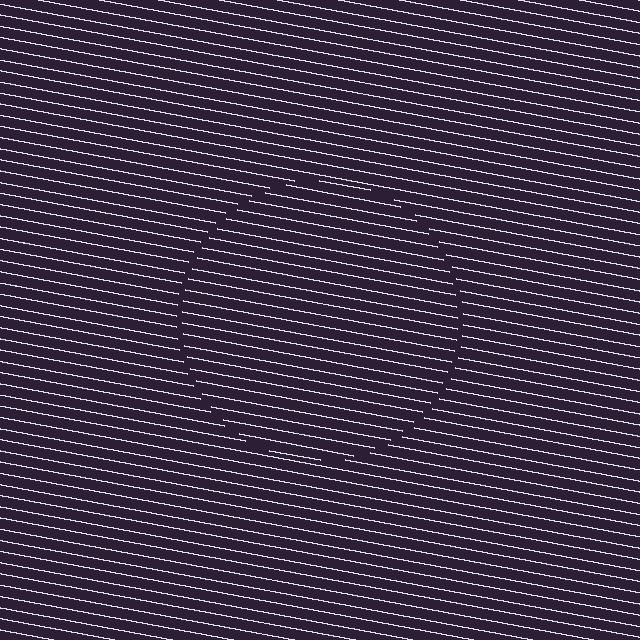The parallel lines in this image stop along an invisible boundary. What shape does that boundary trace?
An illusory circle. The interior of the shape contains the same grating, shifted by half a period — the contour is defined by the phase discontinuity where line-ends from the inner and outer gratings abut.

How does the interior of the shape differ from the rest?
The interior of the shape contains the same grating, shifted by half a period — the contour is defined by the phase discontinuity where line-ends from the inner and outer gratings abut.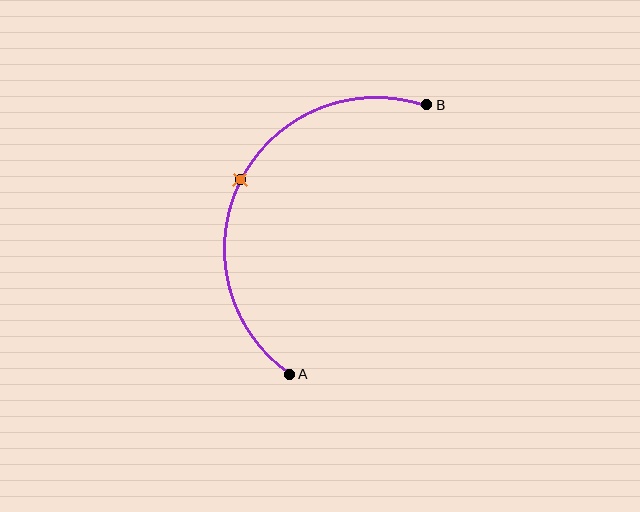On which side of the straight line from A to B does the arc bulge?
The arc bulges to the left of the straight line connecting A and B.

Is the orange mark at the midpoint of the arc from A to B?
Yes. The orange mark lies on the arc at equal arc-length from both A and B — it is the arc midpoint.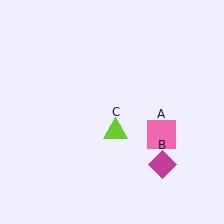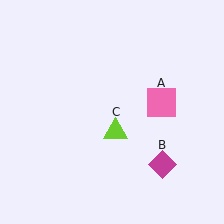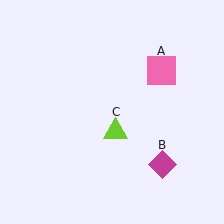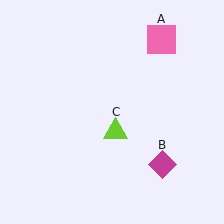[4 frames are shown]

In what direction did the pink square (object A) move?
The pink square (object A) moved up.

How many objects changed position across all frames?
1 object changed position: pink square (object A).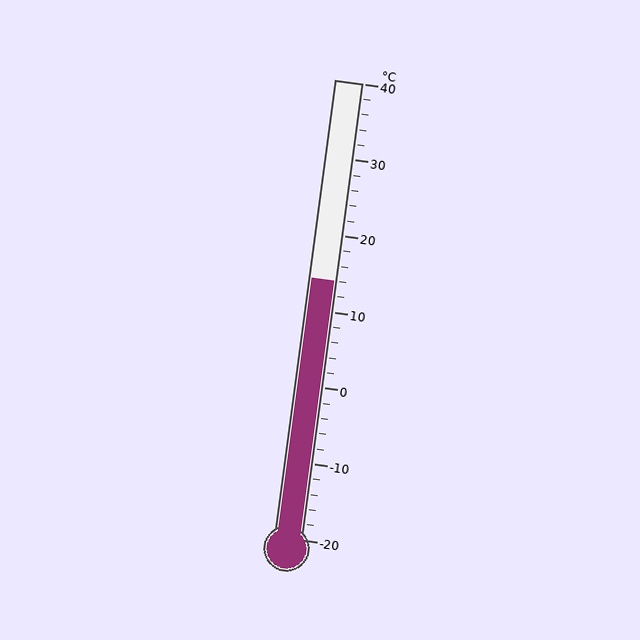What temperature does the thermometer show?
The thermometer shows approximately 14°C.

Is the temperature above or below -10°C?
The temperature is above -10°C.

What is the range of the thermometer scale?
The thermometer scale ranges from -20°C to 40°C.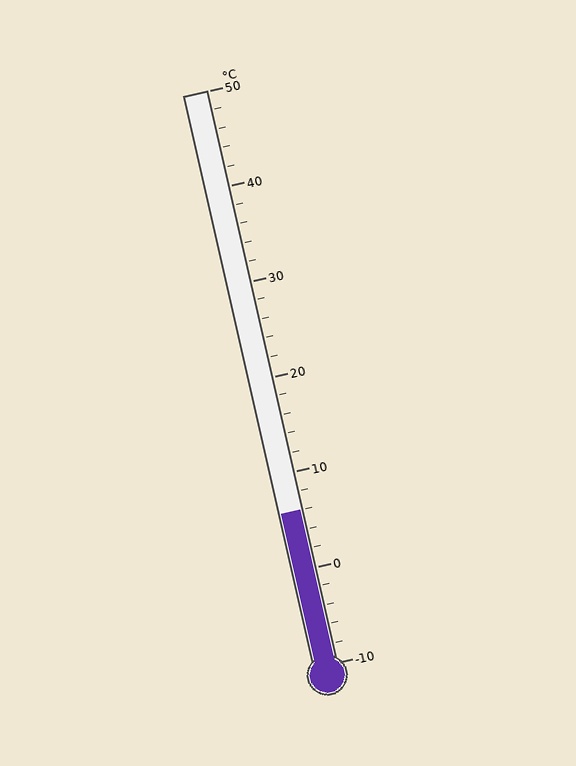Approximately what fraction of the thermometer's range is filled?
The thermometer is filled to approximately 25% of its range.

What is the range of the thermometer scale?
The thermometer scale ranges from -10°C to 50°C.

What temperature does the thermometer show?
The thermometer shows approximately 6°C.